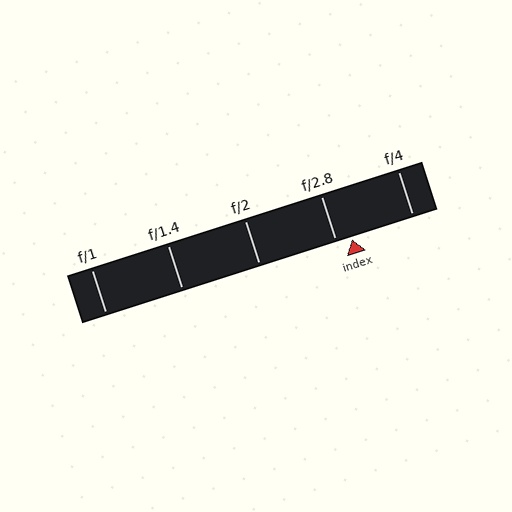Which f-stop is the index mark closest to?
The index mark is closest to f/2.8.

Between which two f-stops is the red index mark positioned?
The index mark is between f/2.8 and f/4.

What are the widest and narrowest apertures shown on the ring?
The widest aperture shown is f/1 and the narrowest is f/4.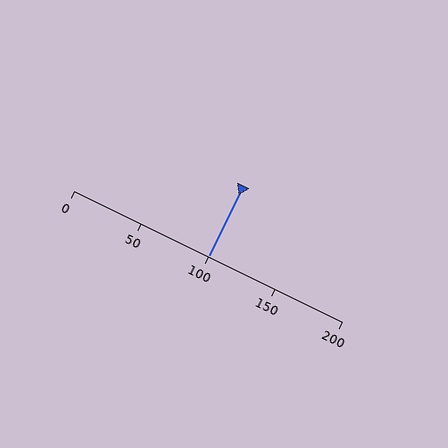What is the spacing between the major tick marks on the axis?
The major ticks are spaced 50 apart.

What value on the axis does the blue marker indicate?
The marker indicates approximately 100.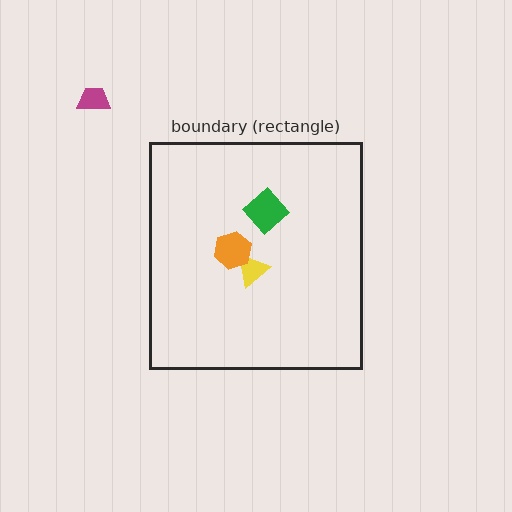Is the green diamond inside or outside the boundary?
Inside.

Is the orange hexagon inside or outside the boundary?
Inside.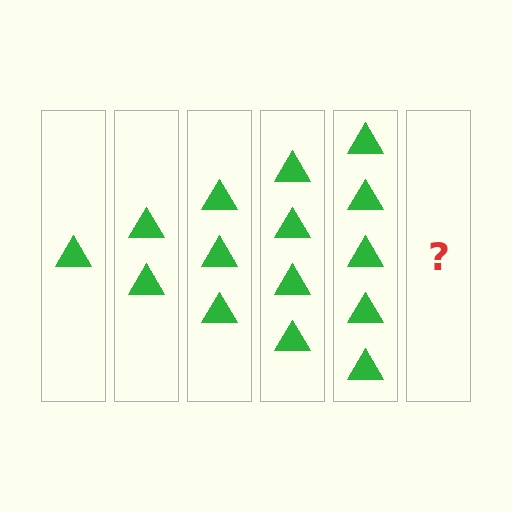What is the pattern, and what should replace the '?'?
The pattern is that each step adds one more triangle. The '?' should be 6 triangles.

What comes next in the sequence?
The next element should be 6 triangles.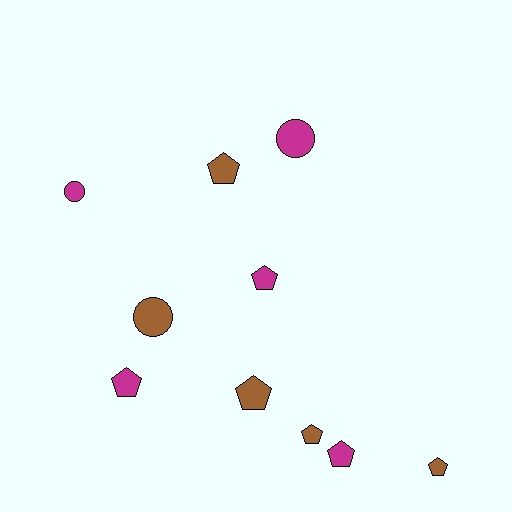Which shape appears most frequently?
Pentagon, with 7 objects.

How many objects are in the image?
There are 10 objects.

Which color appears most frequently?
Magenta, with 5 objects.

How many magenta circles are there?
There are 2 magenta circles.